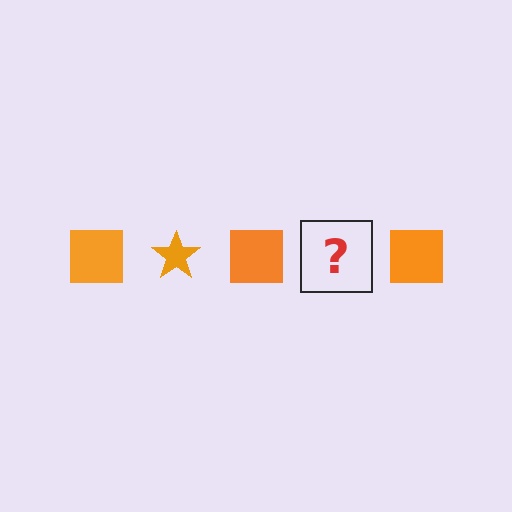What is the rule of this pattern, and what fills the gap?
The rule is that the pattern cycles through square, star shapes in orange. The gap should be filled with an orange star.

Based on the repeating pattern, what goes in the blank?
The blank should be an orange star.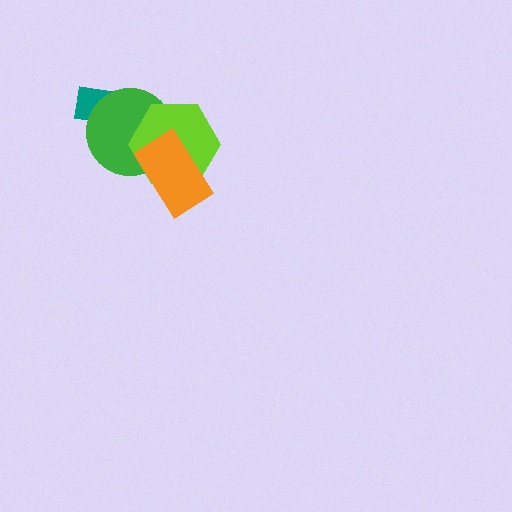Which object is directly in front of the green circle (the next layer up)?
The lime hexagon is directly in front of the green circle.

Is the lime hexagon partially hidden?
Yes, it is partially covered by another shape.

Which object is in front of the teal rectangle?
The green circle is in front of the teal rectangle.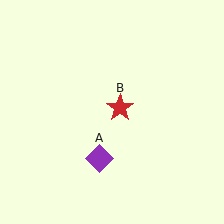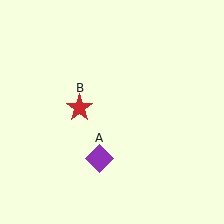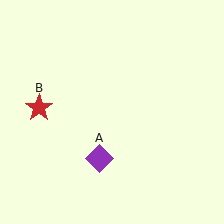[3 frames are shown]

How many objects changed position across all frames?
1 object changed position: red star (object B).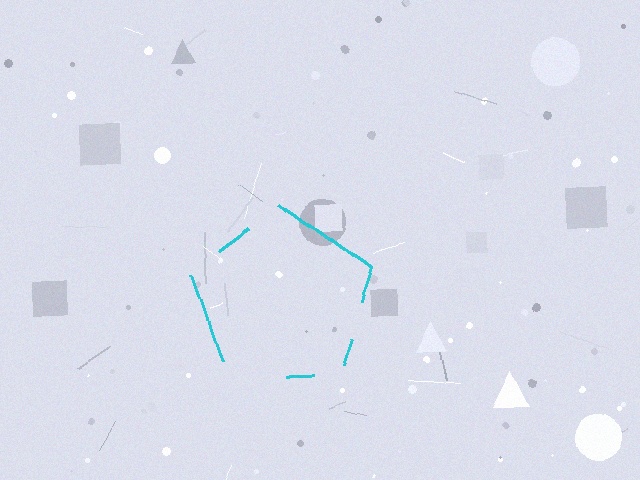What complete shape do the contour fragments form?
The contour fragments form a pentagon.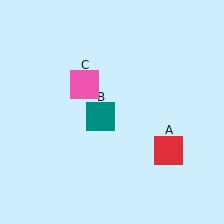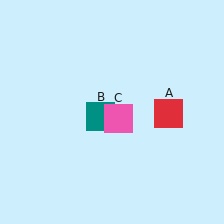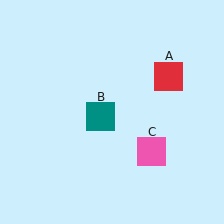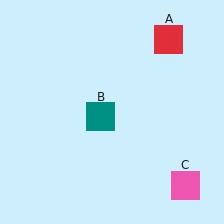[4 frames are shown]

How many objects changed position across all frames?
2 objects changed position: red square (object A), pink square (object C).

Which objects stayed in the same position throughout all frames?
Teal square (object B) remained stationary.